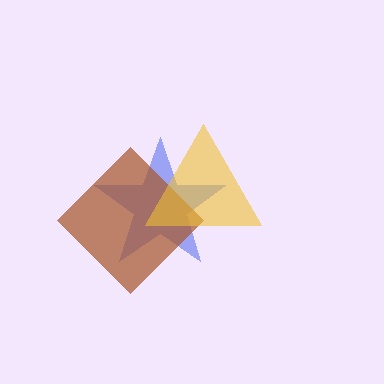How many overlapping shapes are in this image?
There are 3 overlapping shapes in the image.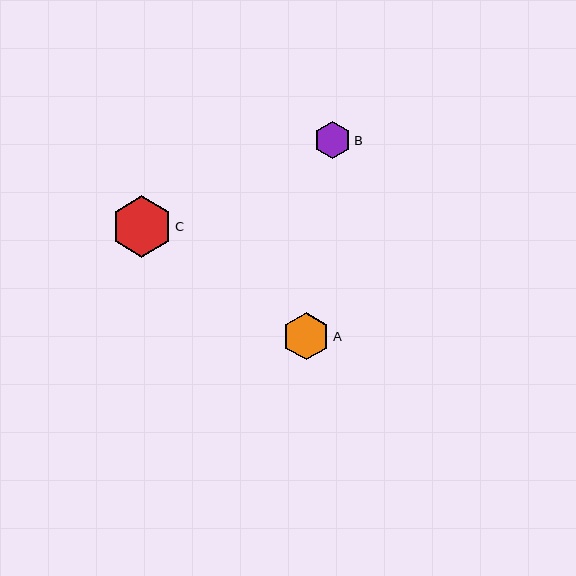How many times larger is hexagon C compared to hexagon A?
Hexagon C is approximately 1.3 times the size of hexagon A.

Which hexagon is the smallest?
Hexagon B is the smallest with a size of approximately 37 pixels.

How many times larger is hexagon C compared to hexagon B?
Hexagon C is approximately 1.7 times the size of hexagon B.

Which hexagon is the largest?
Hexagon C is the largest with a size of approximately 61 pixels.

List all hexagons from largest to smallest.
From largest to smallest: C, A, B.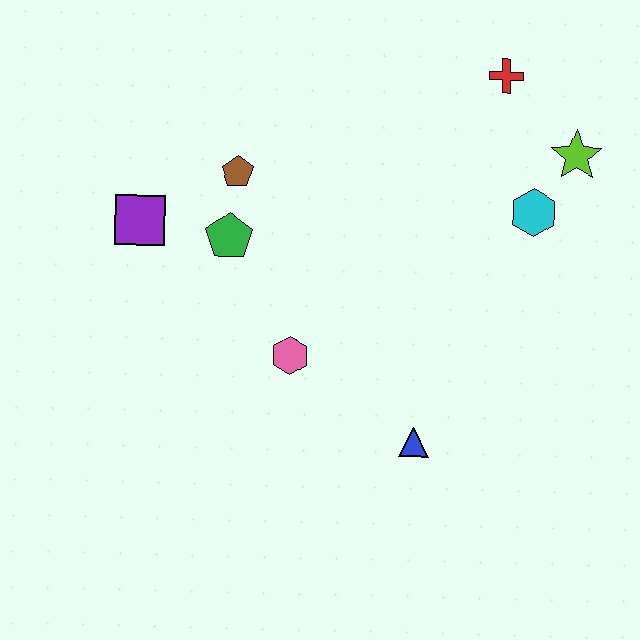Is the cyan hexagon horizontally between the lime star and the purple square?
Yes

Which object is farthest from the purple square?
The lime star is farthest from the purple square.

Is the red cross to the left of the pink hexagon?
No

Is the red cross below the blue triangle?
No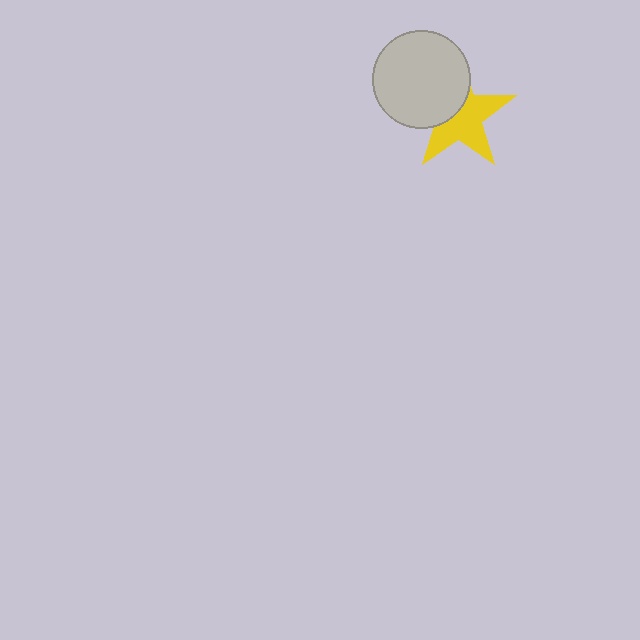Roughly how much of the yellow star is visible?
About half of it is visible (roughly 60%).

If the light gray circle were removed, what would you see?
You would see the complete yellow star.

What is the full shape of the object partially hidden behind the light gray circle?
The partially hidden object is a yellow star.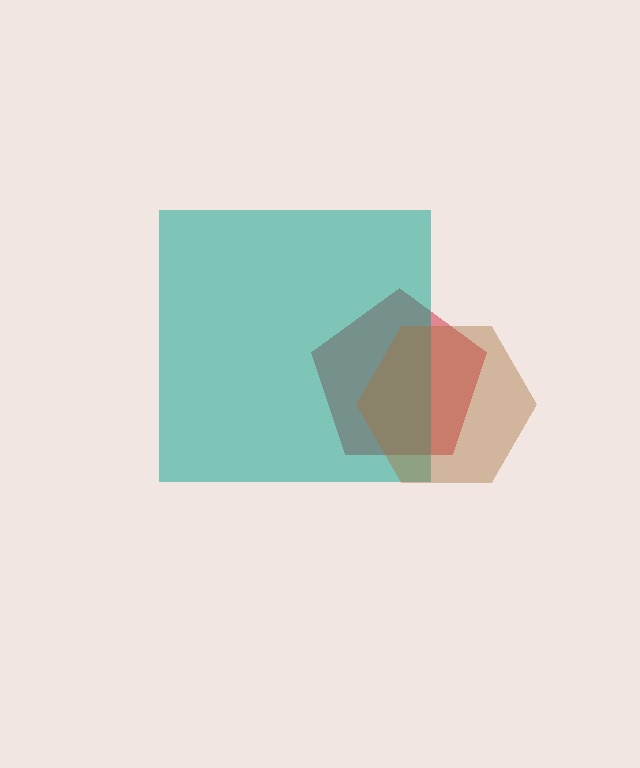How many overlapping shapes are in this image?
There are 3 overlapping shapes in the image.